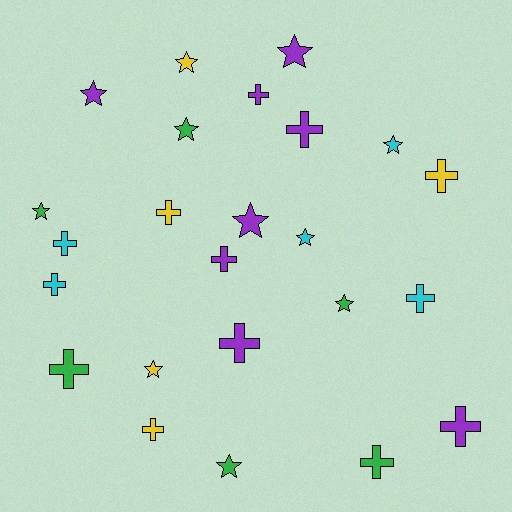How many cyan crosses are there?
There are 3 cyan crosses.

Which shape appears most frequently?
Cross, with 13 objects.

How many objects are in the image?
There are 24 objects.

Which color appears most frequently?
Purple, with 8 objects.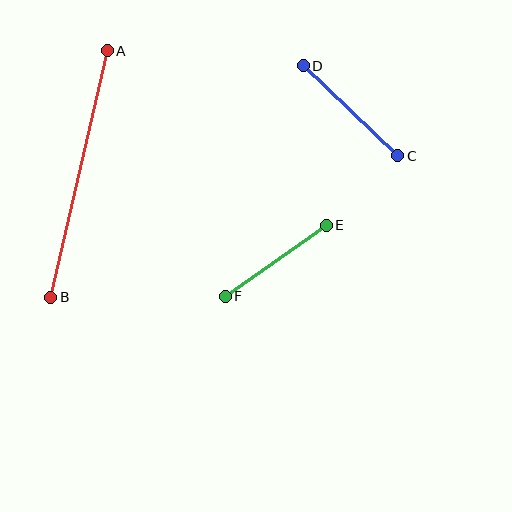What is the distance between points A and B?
The distance is approximately 253 pixels.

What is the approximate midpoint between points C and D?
The midpoint is at approximately (351, 111) pixels.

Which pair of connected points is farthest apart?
Points A and B are farthest apart.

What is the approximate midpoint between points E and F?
The midpoint is at approximately (276, 261) pixels.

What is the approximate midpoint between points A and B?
The midpoint is at approximately (79, 174) pixels.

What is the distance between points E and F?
The distance is approximately 123 pixels.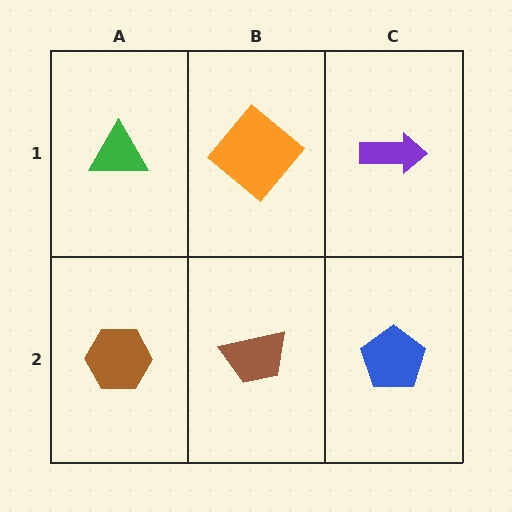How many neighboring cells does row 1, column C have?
2.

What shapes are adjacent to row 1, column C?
A blue pentagon (row 2, column C), an orange diamond (row 1, column B).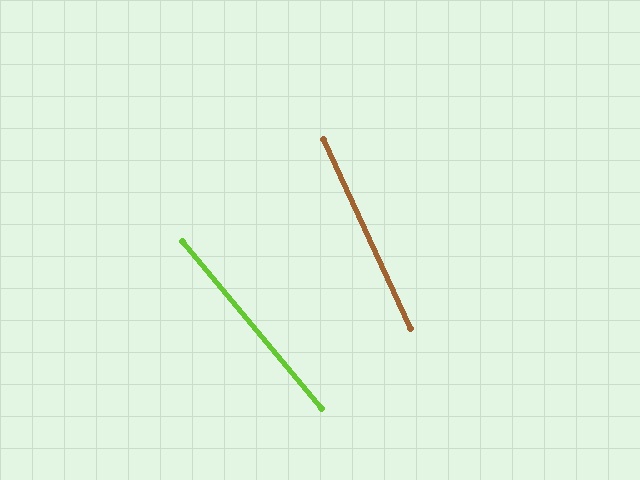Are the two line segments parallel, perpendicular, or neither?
Neither parallel nor perpendicular — they differ by about 15°.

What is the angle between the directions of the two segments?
Approximately 15 degrees.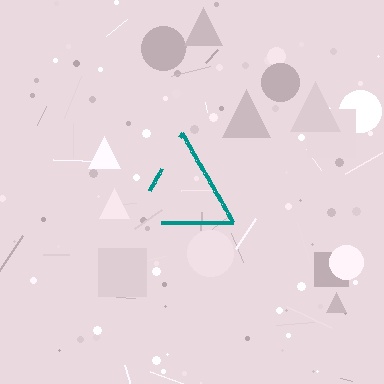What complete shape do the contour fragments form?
The contour fragments form a triangle.